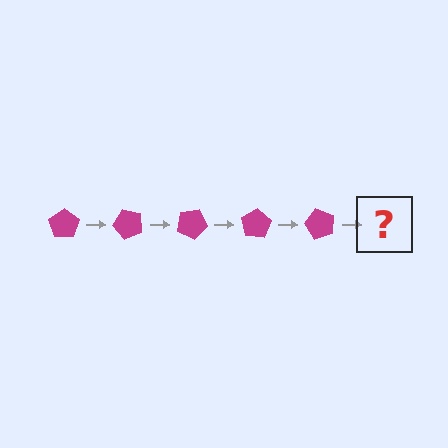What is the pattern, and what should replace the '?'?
The pattern is that the pentagon rotates 50 degrees each step. The '?' should be a magenta pentagon rotated 250 degrees.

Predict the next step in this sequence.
The next step is a magenta pentagon rotated 250 degrees.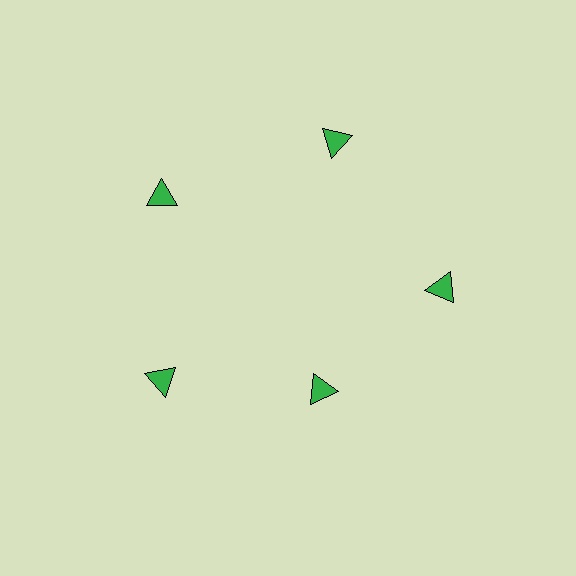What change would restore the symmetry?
The symmetry would be restored by moving it outward, back onto the ring so that all 5 triangles sit at equal angles and equal distance from the center.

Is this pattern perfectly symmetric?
No. The 5 green triangles are arranged in a ring, but one element near the 5 o'clock position is pulled inward toward the center, breaking the 5-fold rotational symmetry.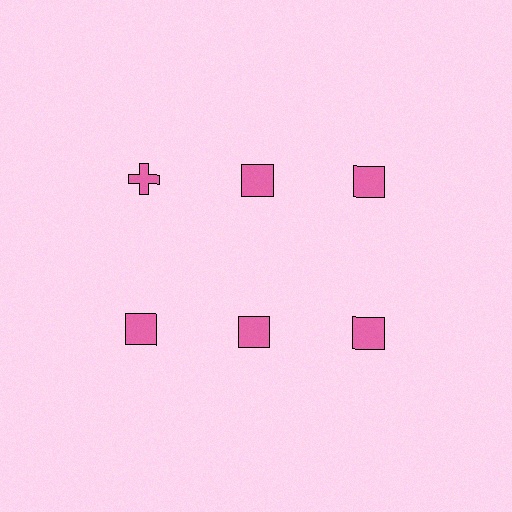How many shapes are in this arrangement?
There are 6 shapes arranged in a grid pattern.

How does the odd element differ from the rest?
It has a different shape: cross instead of square.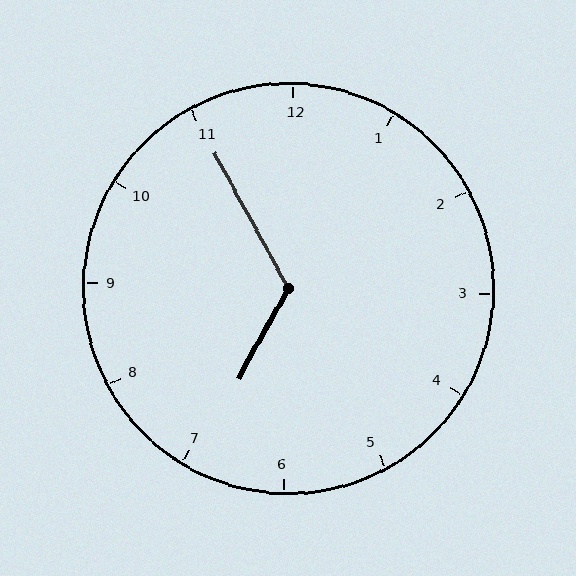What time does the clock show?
6:55.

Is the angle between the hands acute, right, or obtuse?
It is obtuse.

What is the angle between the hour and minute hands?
Approximately 122 degrees.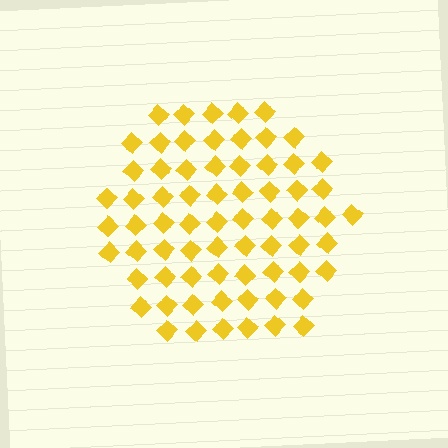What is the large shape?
The large shape is a hexagon.